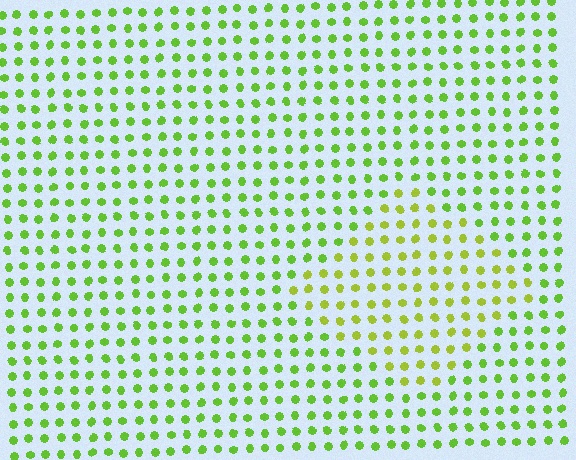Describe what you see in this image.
The image is filled with small lime elements in a uniform arrangement. A diamond-shaped region is visible where the elements are tinted to a slightly different hue, forming a subtle color boundary.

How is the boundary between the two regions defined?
The boundary is defined purely by a slight shift in hue (about 25 degrees). Spacing, size, and orientation are identical on both sides.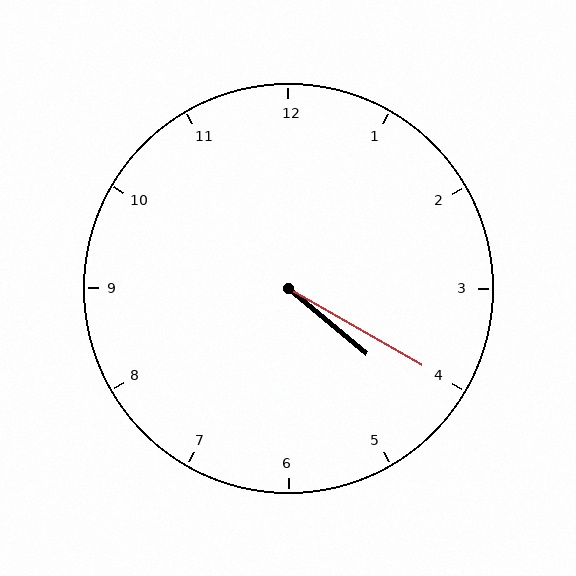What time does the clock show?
4:20.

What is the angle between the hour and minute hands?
Approximately 10 degrees.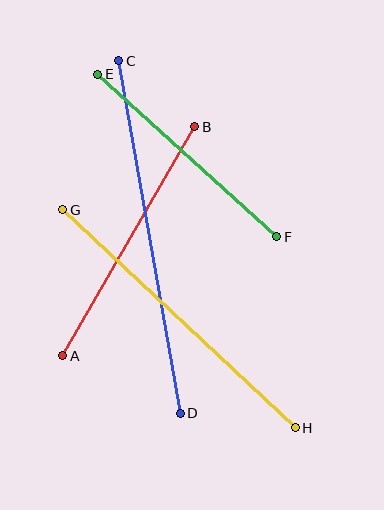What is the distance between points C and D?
The distance is approximately 358 pixels.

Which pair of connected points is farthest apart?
Points C and D are farthest apart.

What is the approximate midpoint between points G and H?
The midpoint is at approximately (179, 319) pixels.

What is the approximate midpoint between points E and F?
The midpoint is at approximately (187, 155) pixels.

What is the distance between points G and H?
The distance is approximately 319 pixels.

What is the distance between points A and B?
The distance is approximately 264 pixels.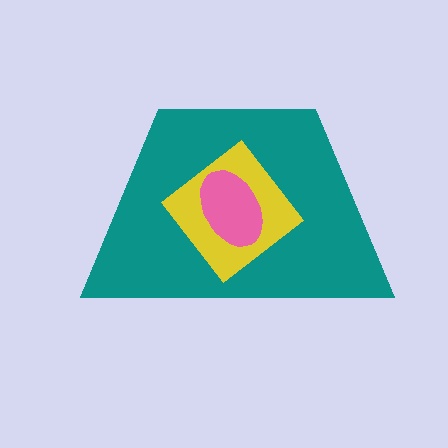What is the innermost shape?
The pink ellipse.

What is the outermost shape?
The teal trapezoid.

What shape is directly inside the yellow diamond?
The pink ellipse.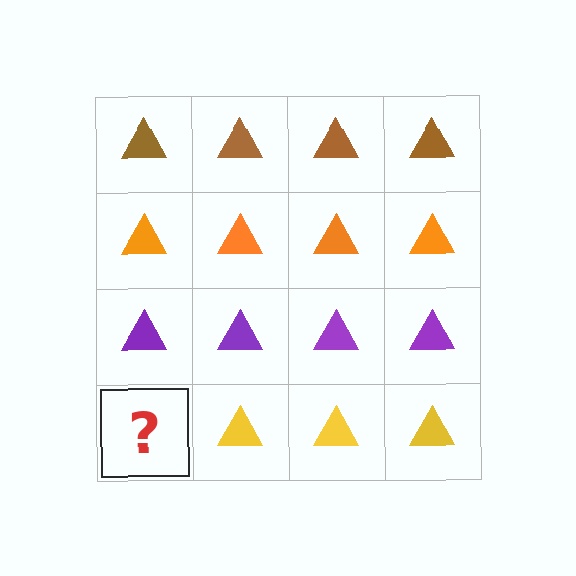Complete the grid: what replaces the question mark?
The question mark should be replaced with a yellow triangle.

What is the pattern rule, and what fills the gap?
The rule is that each row has a consistent color. The gap should be filled with a yellow triangle.